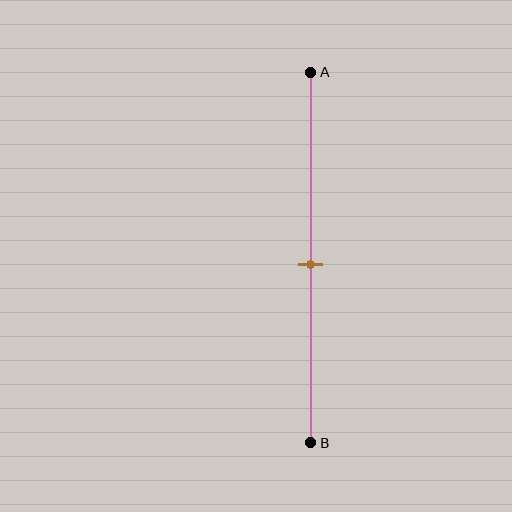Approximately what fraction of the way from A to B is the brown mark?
The brown mark is approximately 50% of the way from A to B.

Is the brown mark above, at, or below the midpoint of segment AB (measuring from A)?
The brown mark is approximately at the midpoint of segment AB.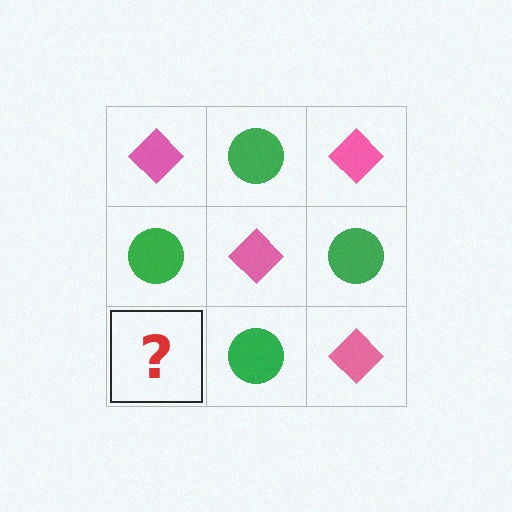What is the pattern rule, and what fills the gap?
The rule is that it alternates pink diamond and green circle in a checkerboard pattern. The gap should be filled with a pink diamond.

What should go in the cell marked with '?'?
The missing cell should contain a pink diamond.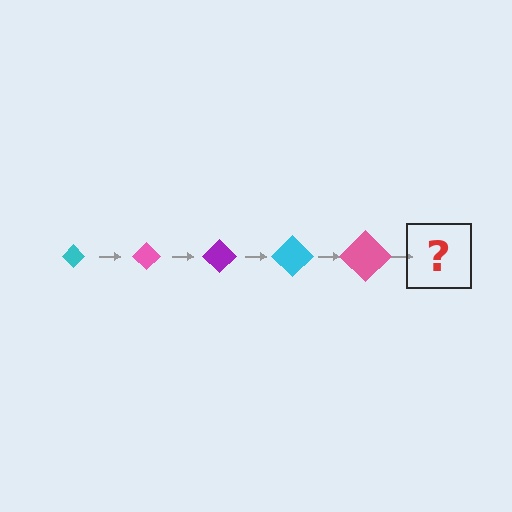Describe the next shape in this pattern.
It should be a purple diamond, larger than the previous one.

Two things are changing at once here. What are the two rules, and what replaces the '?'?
The two rules are that the diamond grows larger each step and the color cycles through cyan, pink, and purple. The '?' should be a purple diamond, larger than the previous one.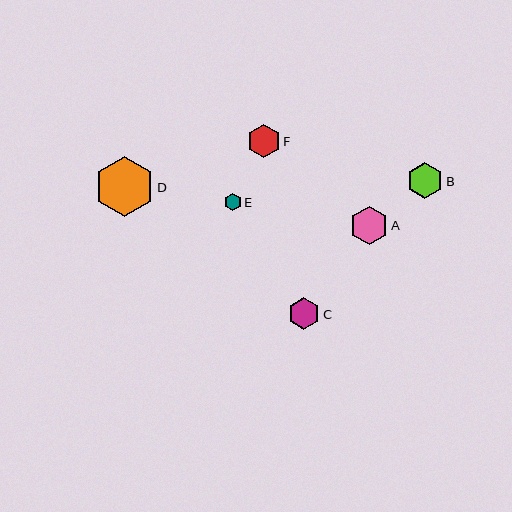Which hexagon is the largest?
Hexagon D is the largest with a size of approximately 60 pixels.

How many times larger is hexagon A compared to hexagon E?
Hexagon A is approximately 2.2 times the size of hexagon E.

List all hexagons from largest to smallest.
From largest to smallest: D, A, B, F, C, E.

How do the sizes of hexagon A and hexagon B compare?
Hexagon A and hexagon B are approximately the same size.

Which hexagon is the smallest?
Hexagon E is the smallest with a size of approximately 17 pixels.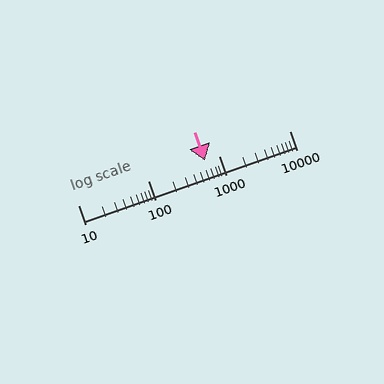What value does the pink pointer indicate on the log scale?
The pointer indicates approximately 630.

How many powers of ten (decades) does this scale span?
The scale spans 3 decades, from 10 to 10000.